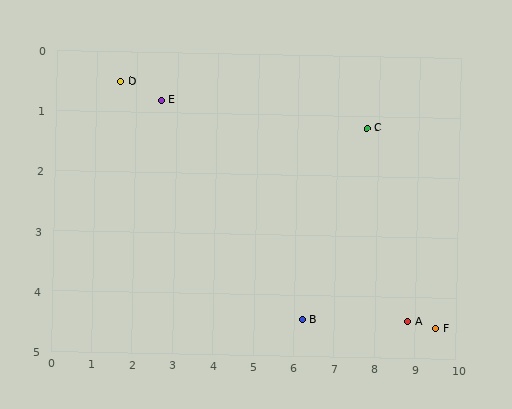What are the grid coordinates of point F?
Point F is at approximately (9.5, 4.5).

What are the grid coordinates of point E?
Point E is at approximately (2.6, 0.8).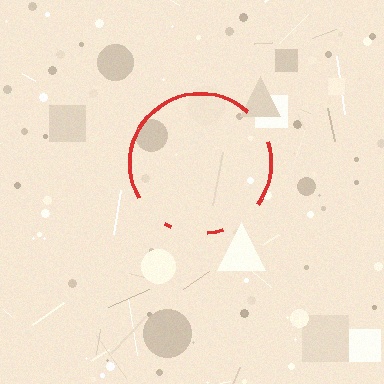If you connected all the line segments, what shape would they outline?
They would outline a circle.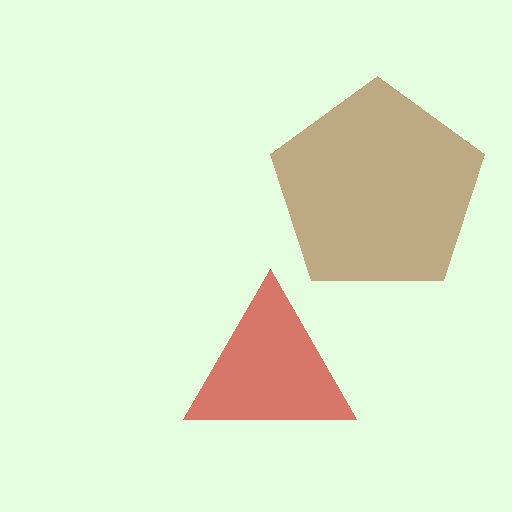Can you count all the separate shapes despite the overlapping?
Yes, there are 2 separate shapes.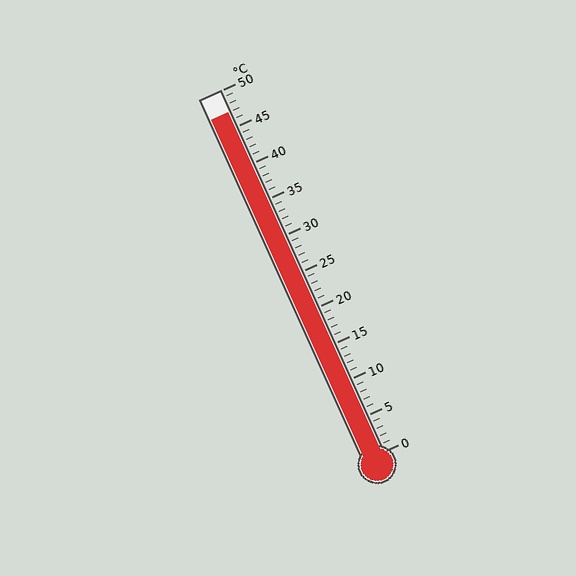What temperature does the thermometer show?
The thermometer shows approximately 47°C.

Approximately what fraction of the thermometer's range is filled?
The thermometer is filled to approximately 95% of its range.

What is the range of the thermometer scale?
The thermometer scale ranges from 0°C to 50°C.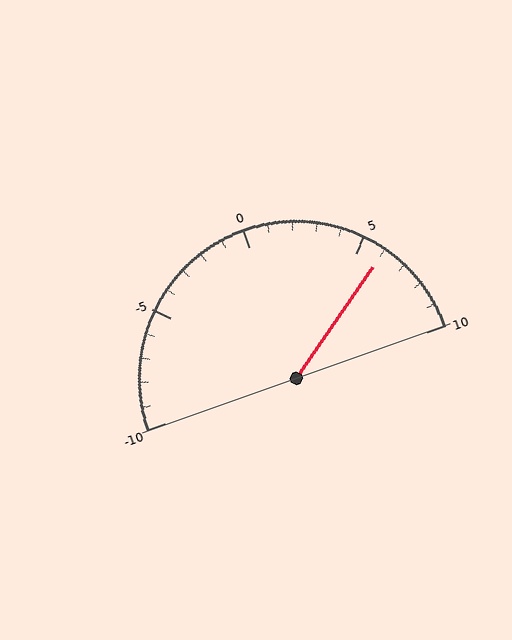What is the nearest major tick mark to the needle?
The nearest major tick mark is 5.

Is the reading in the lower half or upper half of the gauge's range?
The reading is in the upper half of the range (-10 to 10).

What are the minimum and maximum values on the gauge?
The gauge ranges from -10 to 10.